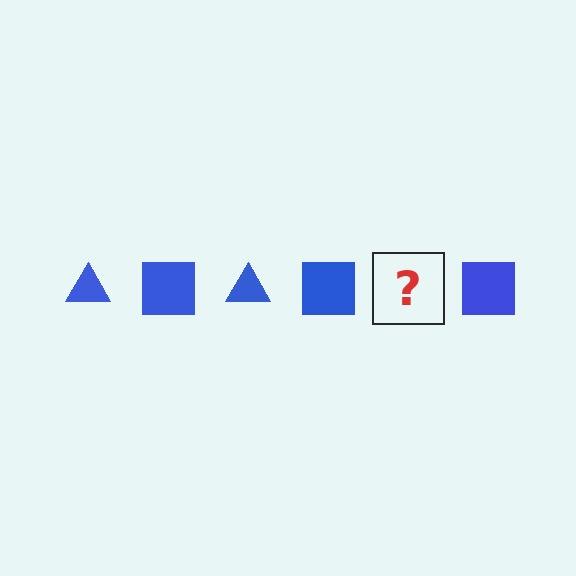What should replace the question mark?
The question mark should be replaced with a blue triangle.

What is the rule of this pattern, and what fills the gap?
The rule is that the pattern cycles through triangle, square shapes in blue. The gap should be filled with a blue triangle.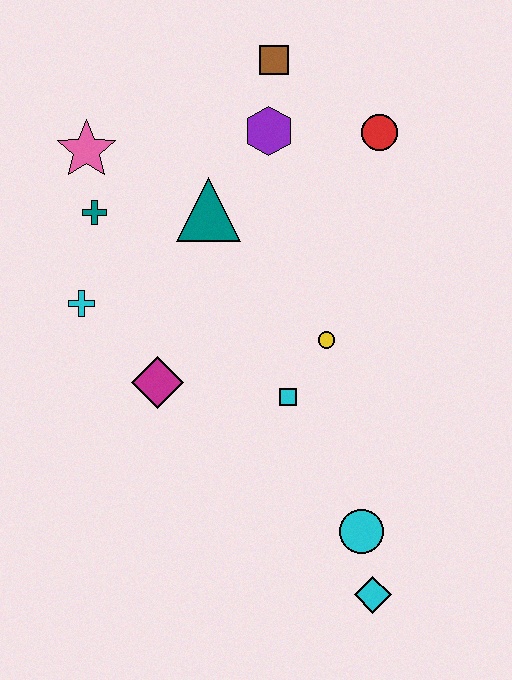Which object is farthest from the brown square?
The cyan diamond is farthest from the brown square.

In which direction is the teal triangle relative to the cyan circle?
The teal triangle is above the cyan circle.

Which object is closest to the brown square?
The purple hexagon is closest to the brown square.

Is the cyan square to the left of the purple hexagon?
No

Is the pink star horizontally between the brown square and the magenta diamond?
No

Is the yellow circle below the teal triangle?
Yes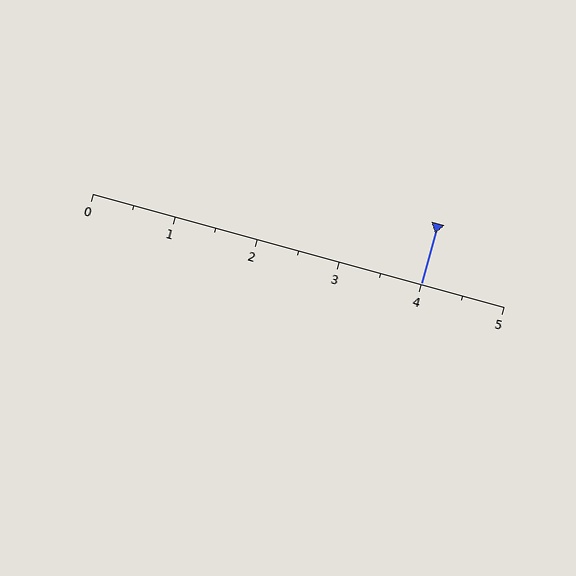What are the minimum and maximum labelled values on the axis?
The axis runs from 0 to 5.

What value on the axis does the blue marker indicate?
The marker indicates approximately 4.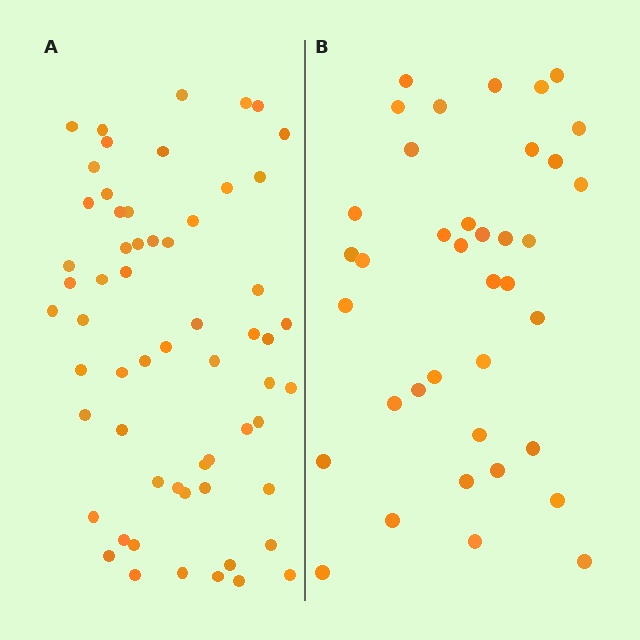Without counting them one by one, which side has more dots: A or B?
Region A (the left region) has more dots.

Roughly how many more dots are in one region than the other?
Region A has approximately 20 more dots than region B.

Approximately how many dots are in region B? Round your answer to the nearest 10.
About 40 dots. (The exact count is 38, which rounds to 40.)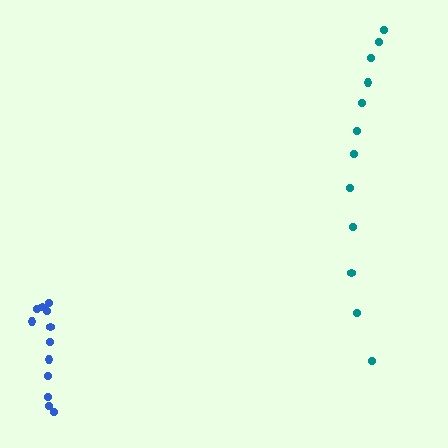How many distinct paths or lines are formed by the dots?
There are 2 distinct paths.